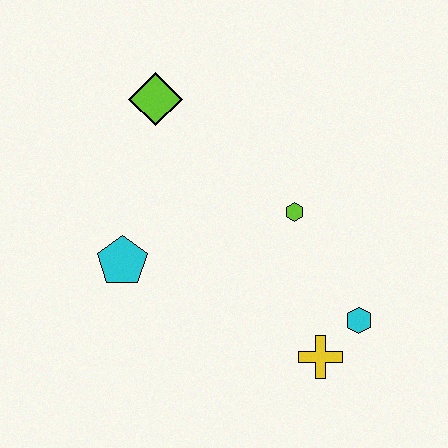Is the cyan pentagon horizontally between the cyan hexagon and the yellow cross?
No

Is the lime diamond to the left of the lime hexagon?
Yes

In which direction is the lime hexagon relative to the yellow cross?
The lime hexagon is above the yellow cross.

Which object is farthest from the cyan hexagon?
The lime diamond is farthest from the cyan hexagon.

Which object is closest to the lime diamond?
The cyan pentagon is closest to the lime diamond.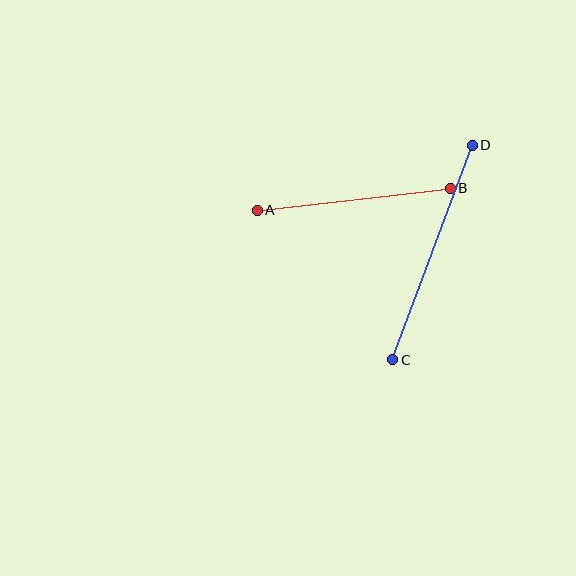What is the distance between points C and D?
The distance is approximately 229 pixels.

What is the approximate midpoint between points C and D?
The midpoint is at approximately (433, 253) pixels.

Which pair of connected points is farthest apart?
Points C and D are farthest apart.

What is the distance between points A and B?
The distance is approximately 194 pixels.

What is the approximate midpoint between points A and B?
The midpoint is at approximately (354, 199) pixels.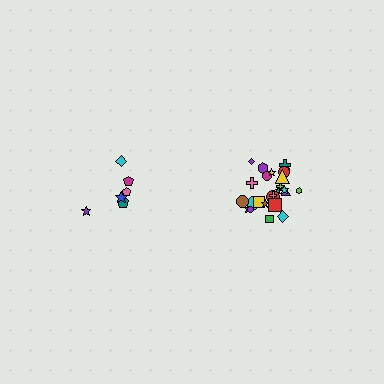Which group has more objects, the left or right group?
The right group.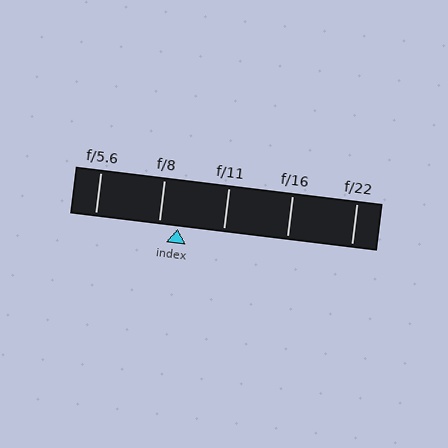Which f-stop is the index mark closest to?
The index mark is closest to f/8.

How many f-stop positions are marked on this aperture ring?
There are 5 f-stop positions marked.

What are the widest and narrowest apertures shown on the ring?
The widest aperture shown is f/5.6 and the narrowest is f/22.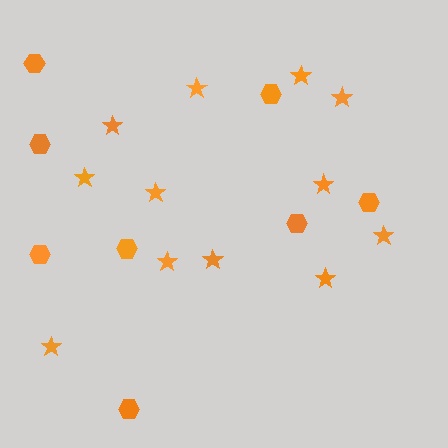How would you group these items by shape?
There are 2 groups: one group of stars (12) and one group of hexagons (8).